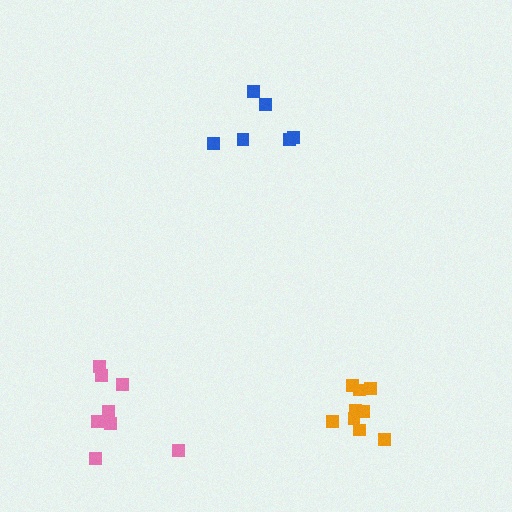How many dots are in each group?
Group 1: 8 dots, Group 2: 6 dots, Group 3: 9 dots (23 total).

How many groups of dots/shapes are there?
There are 3 groups.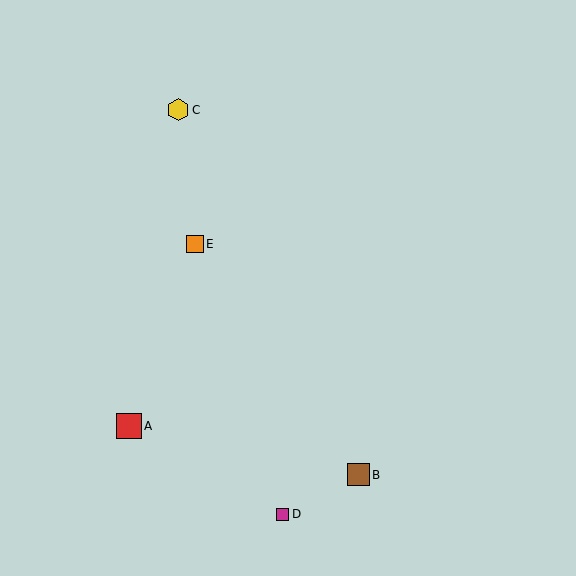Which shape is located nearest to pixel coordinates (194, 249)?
The orange square (labeled E) at (195, 244) is nearest to that location.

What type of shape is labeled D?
Shape D is a magenta square.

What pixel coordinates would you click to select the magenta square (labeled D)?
Click at (282, 514) to select the magenta square D.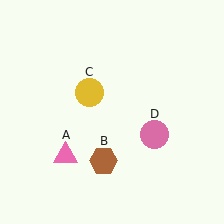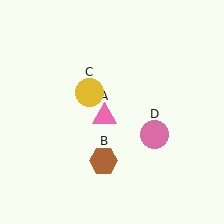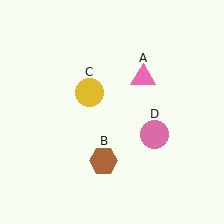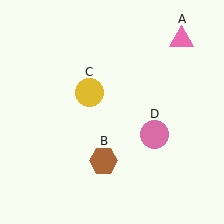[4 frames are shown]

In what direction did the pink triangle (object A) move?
The pink triangle (object A) moved up and to the right.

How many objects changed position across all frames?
1 object changed position: pink triangle (object A).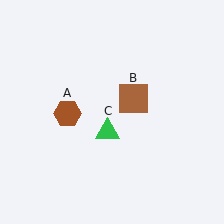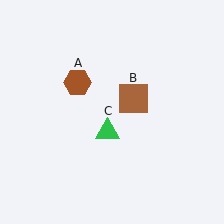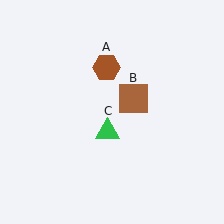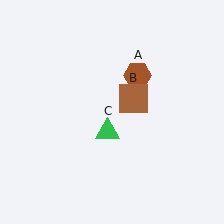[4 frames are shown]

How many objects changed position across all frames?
1 object changed position: brown hexagon (object A).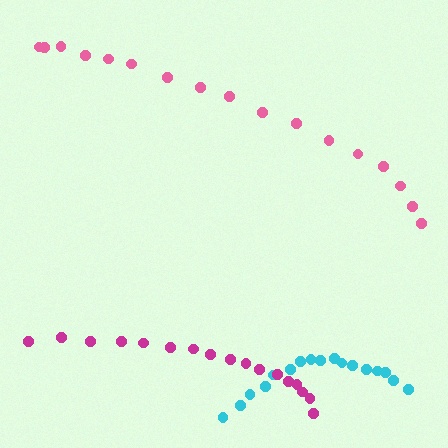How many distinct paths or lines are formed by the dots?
There are 3 distinct paths.